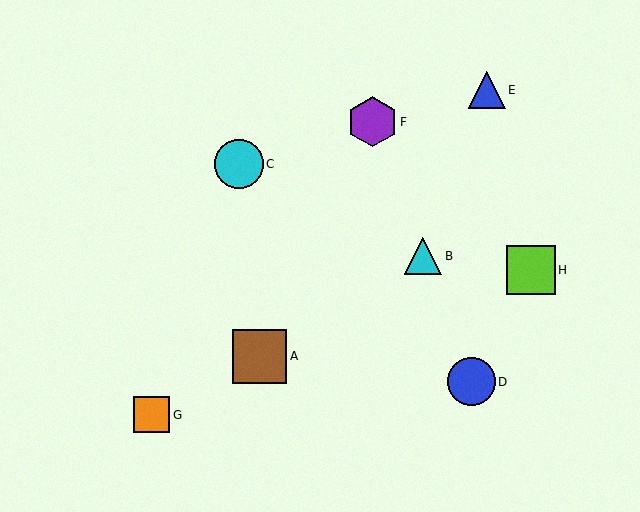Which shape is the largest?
The brown square (labeled A) is the largest.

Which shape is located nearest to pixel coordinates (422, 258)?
The cyan triangle (labeled B) at (423, 256) is nearest to that location.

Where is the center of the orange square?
The center of the orange square is at (152, 415).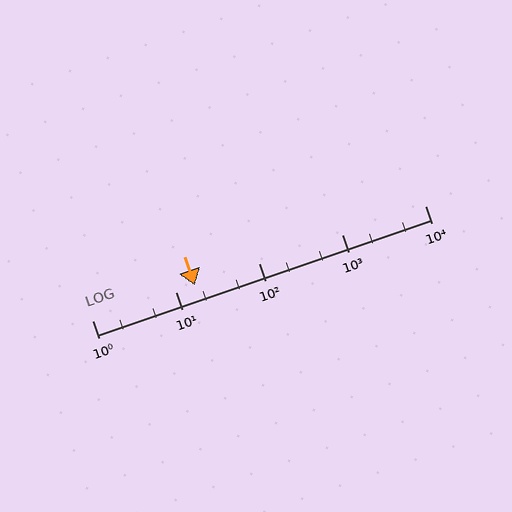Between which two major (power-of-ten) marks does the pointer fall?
The pointer is between 10 and 100.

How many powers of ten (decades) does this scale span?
The scale spans 4 decades, from 1 to 10000.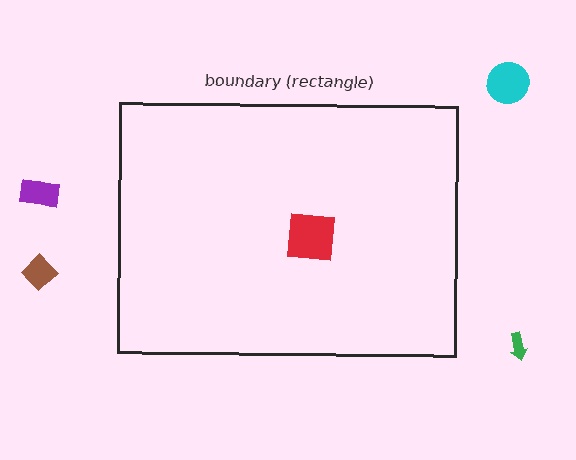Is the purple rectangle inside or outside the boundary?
Outside.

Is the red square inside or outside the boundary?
Inside.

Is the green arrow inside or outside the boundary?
Outside.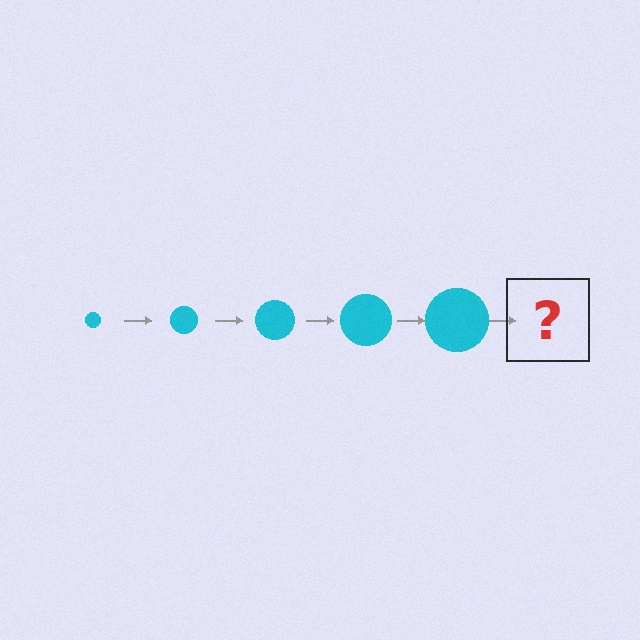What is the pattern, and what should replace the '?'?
The pattern is that the circle gets progressively larger each step. The '?' should be a cyan circle, larger than the previous one.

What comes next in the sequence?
The next element should be a cyan circle, larger than the previous one.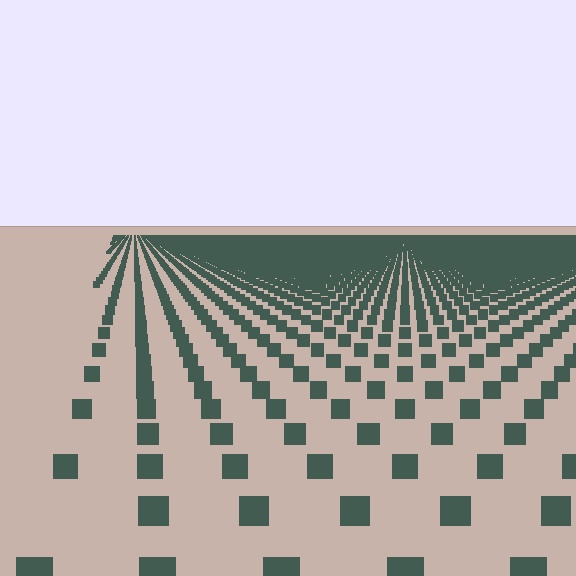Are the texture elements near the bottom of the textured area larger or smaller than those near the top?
Larger. Near the bottom, elements are closer to the viewer and appear at a bigger on-screen size.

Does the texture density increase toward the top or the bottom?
Density increases toward the top.